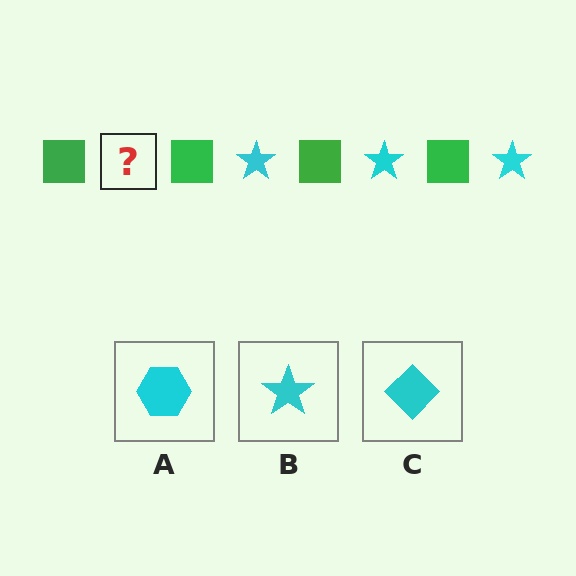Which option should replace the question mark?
Option B.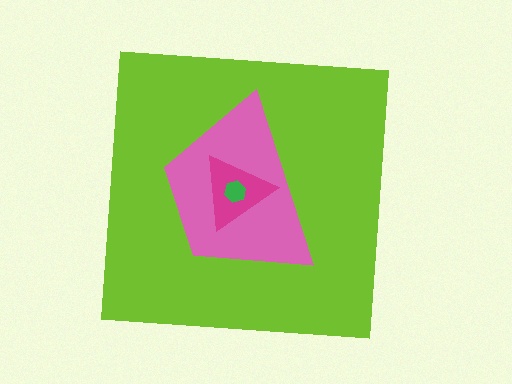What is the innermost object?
The green hexagon.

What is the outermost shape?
The lime square.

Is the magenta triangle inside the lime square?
Yes.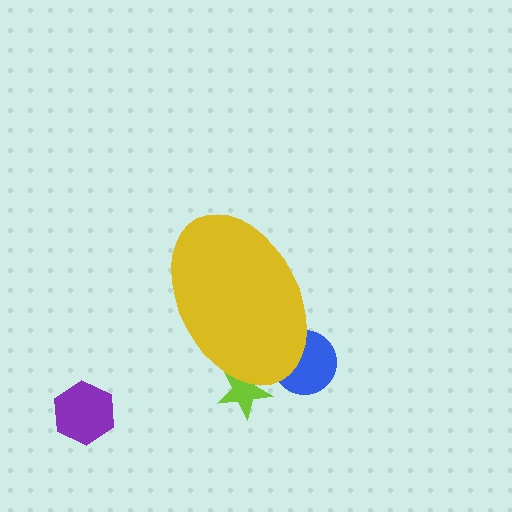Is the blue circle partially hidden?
Yes, the blue circle is partially hidden behind the yellow ellipse.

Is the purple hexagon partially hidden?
No, the purple hexagon is fully visible.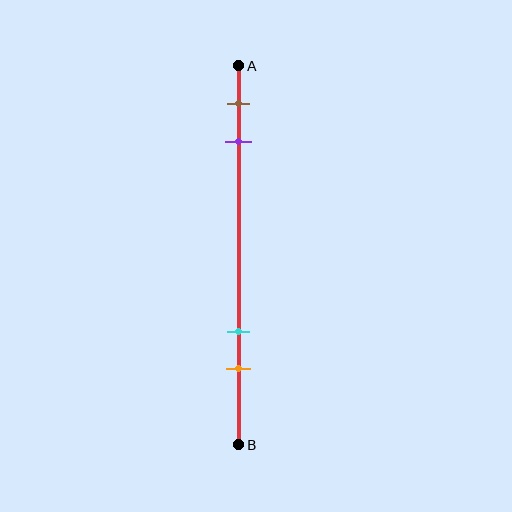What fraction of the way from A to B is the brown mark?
The brown mark is approximately 10% (0.1) of the way from A to B.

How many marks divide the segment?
There are 4 marks dividing the segment.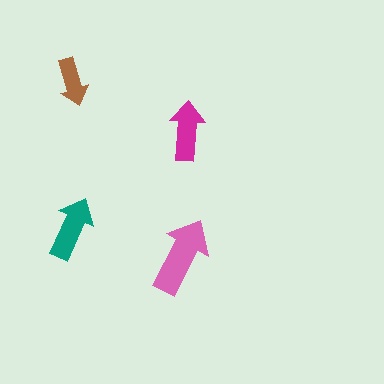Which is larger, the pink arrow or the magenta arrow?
The pink one.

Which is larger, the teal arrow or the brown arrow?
The teal one.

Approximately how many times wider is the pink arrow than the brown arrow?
About 1.5 times wider.